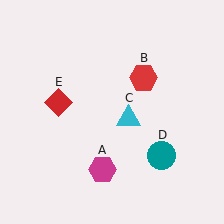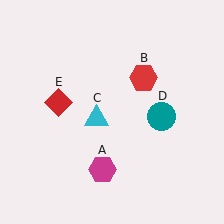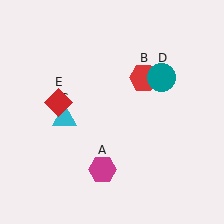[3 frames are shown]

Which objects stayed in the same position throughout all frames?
Magenta hexagon (object A) and red hexagon (object B) and red diamond (object E) remained stationary.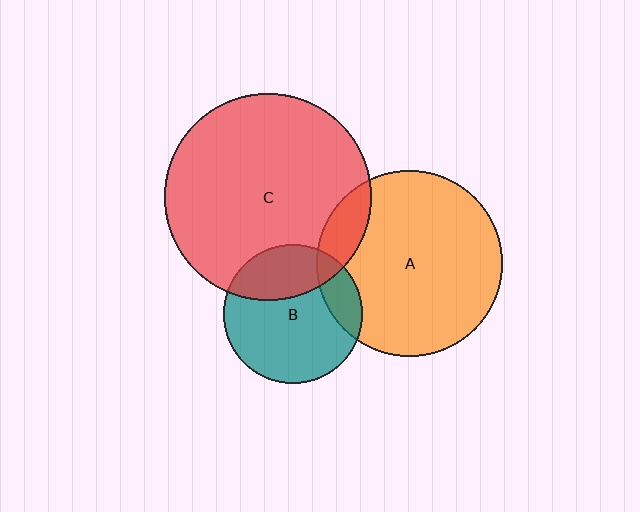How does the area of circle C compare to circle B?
Approximately 2.2 times.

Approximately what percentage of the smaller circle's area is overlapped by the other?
Approximately 15%.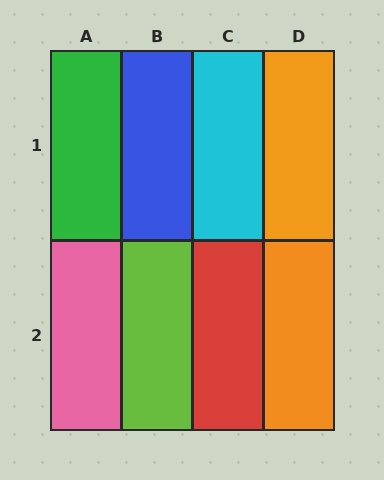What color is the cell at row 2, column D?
Orange.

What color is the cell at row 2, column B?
Lime.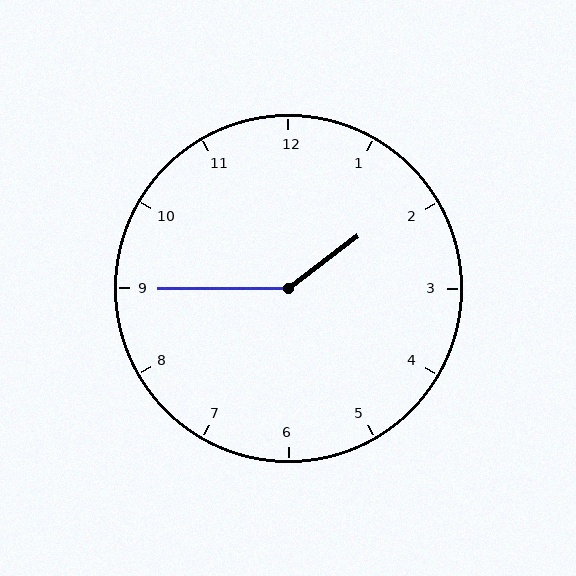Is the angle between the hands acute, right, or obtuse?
It is obtuse.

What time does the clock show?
1:45.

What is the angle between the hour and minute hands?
Approximately 142 degrees.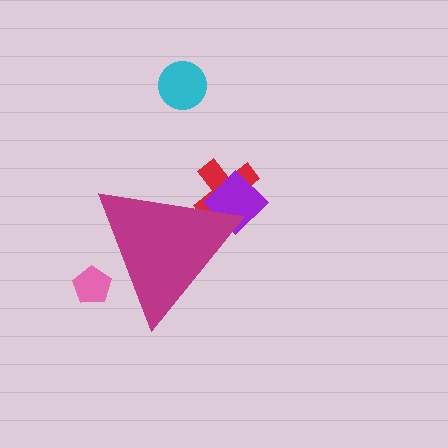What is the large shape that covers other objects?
A magenta triangle.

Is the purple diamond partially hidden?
Yes, the purple diamond is partially hidden behind the magenta triangle.